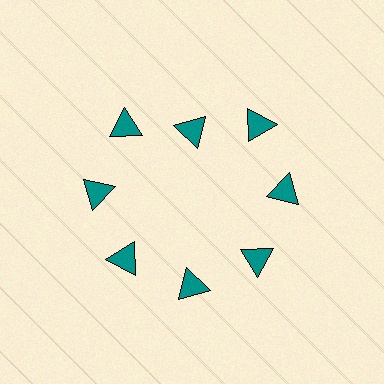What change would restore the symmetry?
The symmetry would be restored by moving it outward, back onto the ring so that all 8 triangles sit at equal angles and equal distance from the center.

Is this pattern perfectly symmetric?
No. The 8 teal triangles are arranged in a ring, but one element near the 12 o'clock position is pulled inward toward the center, breaking the 8-fold rotational symmetry.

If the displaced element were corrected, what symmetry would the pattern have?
It would have 8-fold rotational symmetry — the pattern would map onto itself every 45 degrees.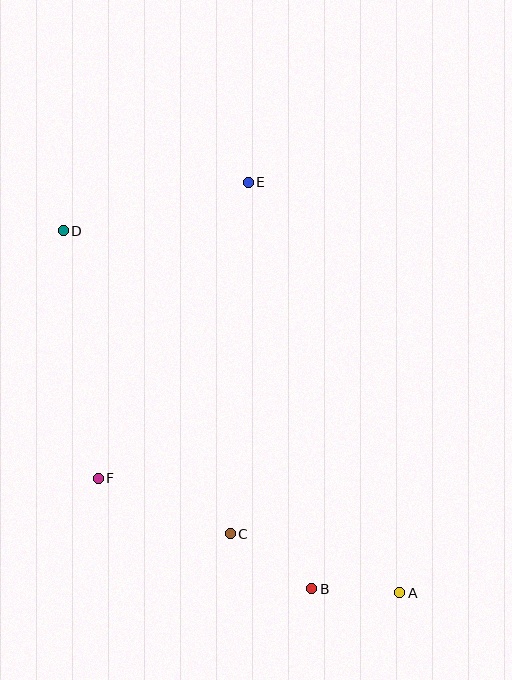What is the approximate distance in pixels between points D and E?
The distance between D and E is approximately 191 pixels.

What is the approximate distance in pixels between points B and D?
The distance between B and D is approximately 436 pixels.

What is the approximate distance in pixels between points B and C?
The distance between B and C is approximately 98 pixels.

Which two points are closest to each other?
Points A and B are closest to each other.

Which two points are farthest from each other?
Points A and D are farthest from each other.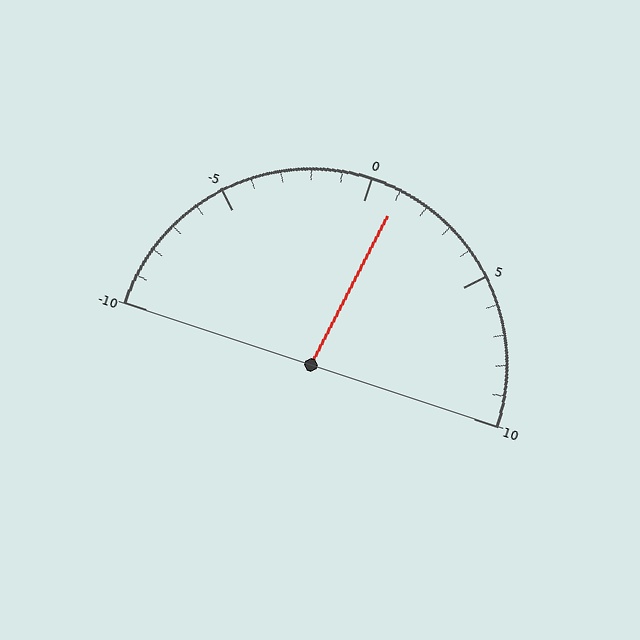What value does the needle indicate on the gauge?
The needle indicates approximately 1.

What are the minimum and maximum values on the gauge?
The gauge ranges from -10 to 10.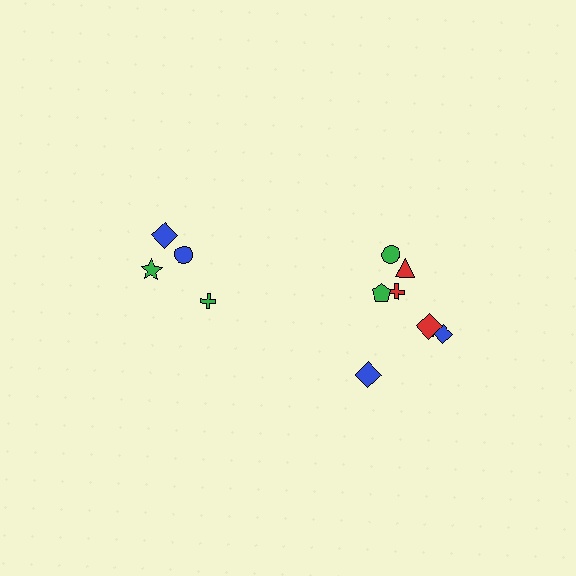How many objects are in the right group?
There are 8 objects.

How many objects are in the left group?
There are 4 objects.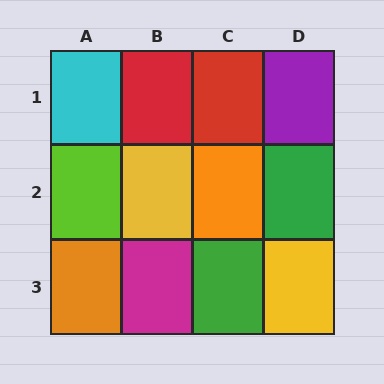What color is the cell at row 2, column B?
Yellow.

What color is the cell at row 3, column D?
Yellow.